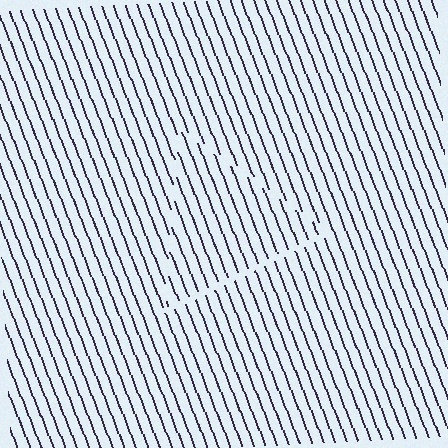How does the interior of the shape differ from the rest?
The interior of the shape contains the same grating, shifted by half a period — the contour is defined by the phase discontinuity where line-ends from the inner and outer gratings abut.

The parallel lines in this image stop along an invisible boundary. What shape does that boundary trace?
An illusory triangle. The interior of the shape contains the same grating, shifted by half a period — the contour is defined by the phase discontinuity where line-ends from the inner and outer gratings abut.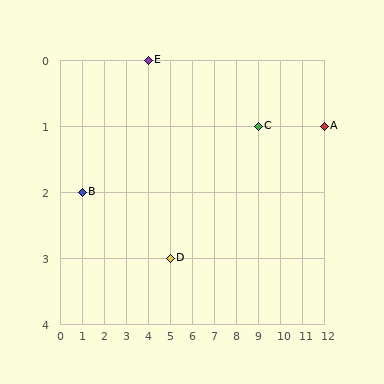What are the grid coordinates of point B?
Point B is at grid coordinates (1, 2).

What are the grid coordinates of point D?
Point D is at grid coordinates (5, 3).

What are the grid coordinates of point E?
Point E is at grid coordinates (4, 0).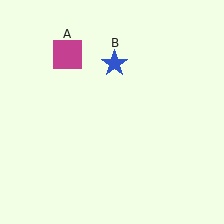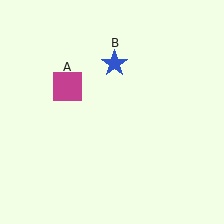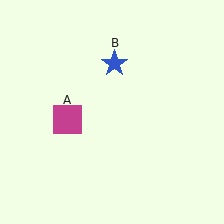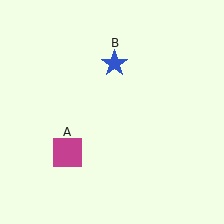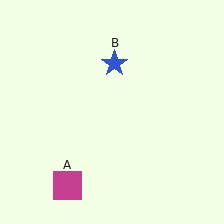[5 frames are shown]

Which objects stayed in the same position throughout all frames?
Blue star (object B) remained stationary.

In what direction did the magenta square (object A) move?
The magenta square (object A) moved down.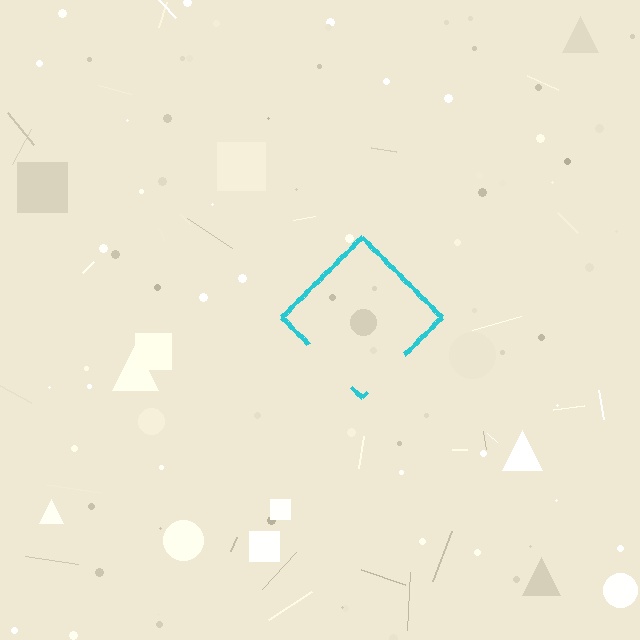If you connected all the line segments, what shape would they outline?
They would outline a diamond.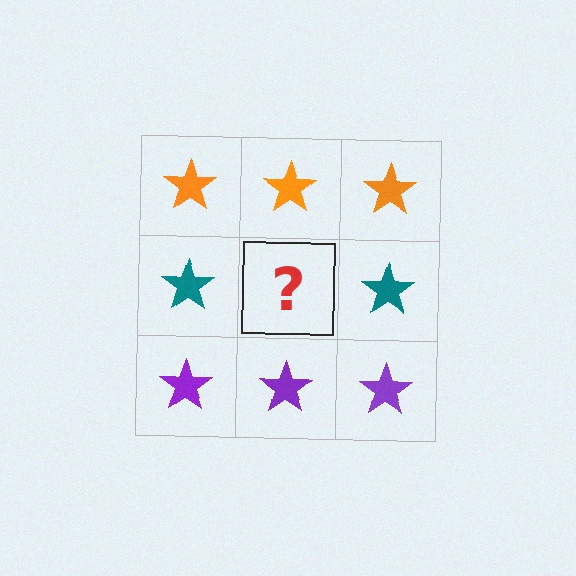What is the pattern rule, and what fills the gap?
The rule is that each row has a consistent color. The gap should be filled with a teal star.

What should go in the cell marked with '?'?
The missing cell should contain a teal star.